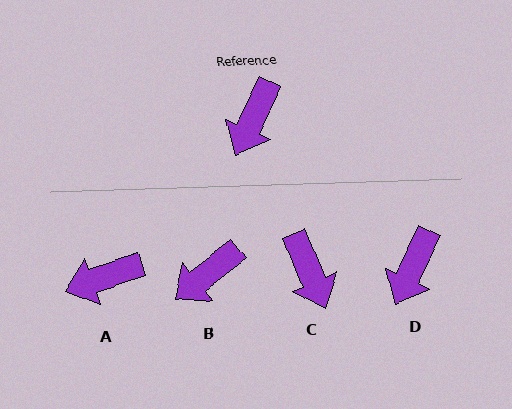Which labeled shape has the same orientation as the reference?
D.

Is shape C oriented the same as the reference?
No, it is off by about 48 degrees.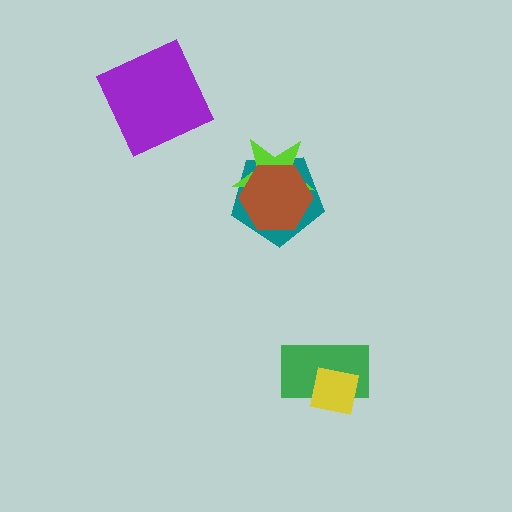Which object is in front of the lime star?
The brown hexagon is in front of the lime star.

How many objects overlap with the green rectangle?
1 object overlaps with the green rectangle.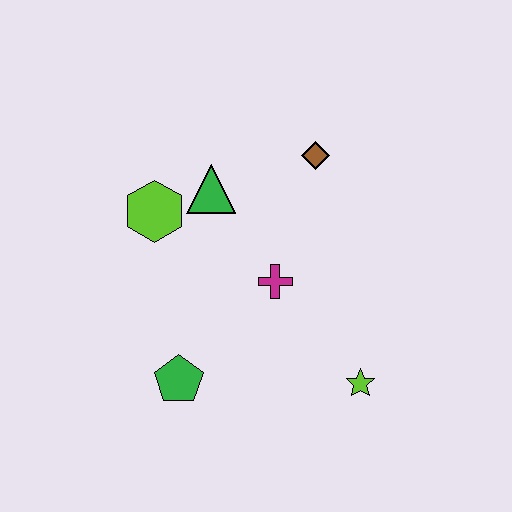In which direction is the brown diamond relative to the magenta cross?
The brown diamond is above the magenta cross.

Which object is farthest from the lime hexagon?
The lime star is farthest from the lime hexagon.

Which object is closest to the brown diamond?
The green triangle is closest to the brown diamond.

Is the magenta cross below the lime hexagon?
Yes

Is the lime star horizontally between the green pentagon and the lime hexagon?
No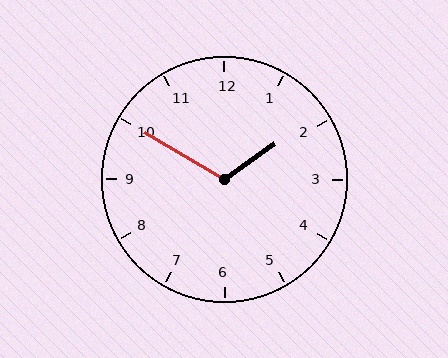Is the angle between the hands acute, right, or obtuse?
It is obtuse.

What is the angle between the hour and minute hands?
Approximately 115 degrees.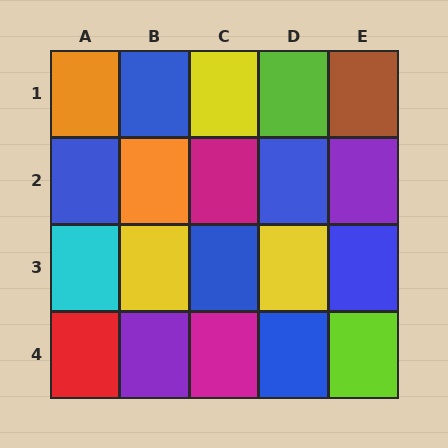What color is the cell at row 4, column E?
Lime.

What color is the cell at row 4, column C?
Magenta.